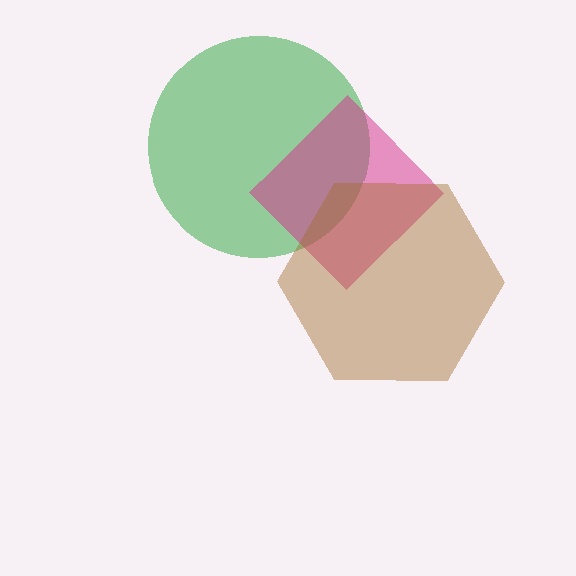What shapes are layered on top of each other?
The layered shapes are: a green circle, a magenta diamond, a brown hexagon.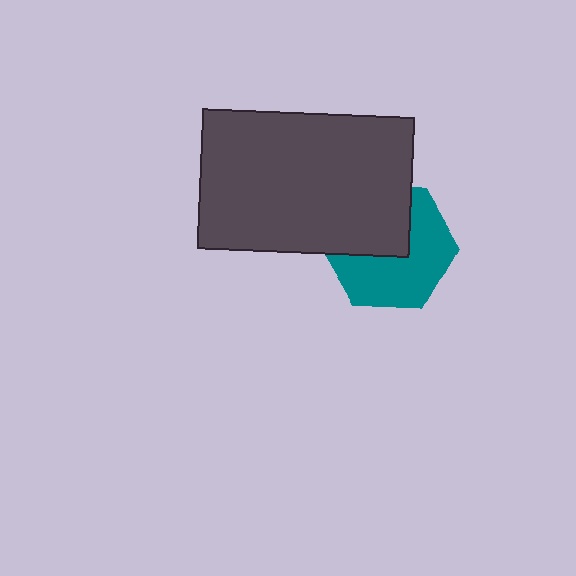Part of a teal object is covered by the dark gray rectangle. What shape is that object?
It is a hexagon.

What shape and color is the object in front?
The object in front is a dark gray rectangle.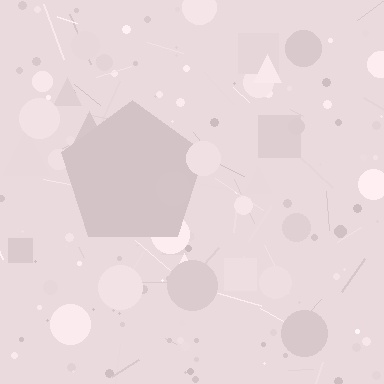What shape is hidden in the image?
A pentagon is hidden in the image.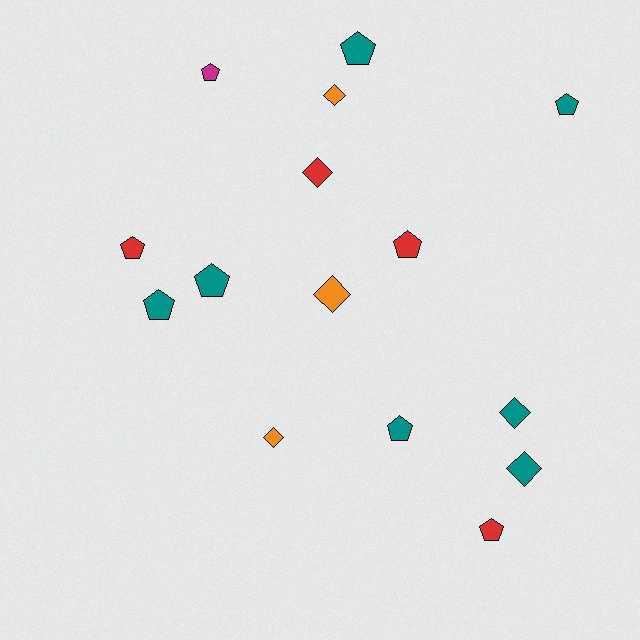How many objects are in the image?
There are 15 objects.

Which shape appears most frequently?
Pentagon, with 9 objects.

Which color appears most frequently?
Teal, with 7 objects.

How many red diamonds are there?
There is 1 red diamond.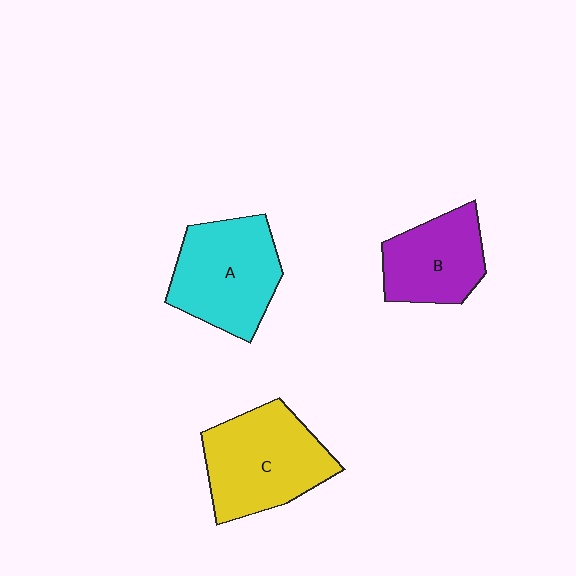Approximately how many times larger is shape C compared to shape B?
Approximately 1.4 times.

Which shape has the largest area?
Shape C (yellow).